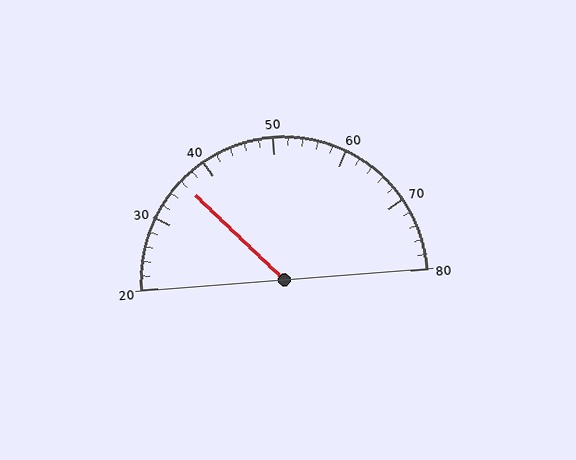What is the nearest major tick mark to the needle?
The nearest major tick mark is 40.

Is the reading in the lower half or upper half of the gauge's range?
The reading is in the lower half of the range (20 to 80).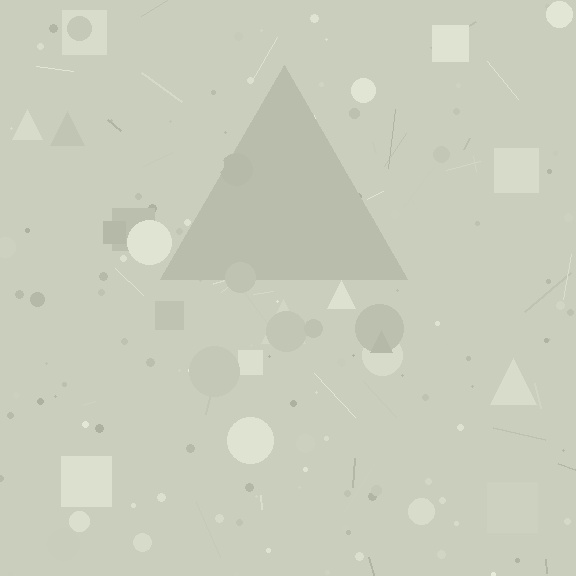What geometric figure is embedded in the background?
A triangle is embedded in the background.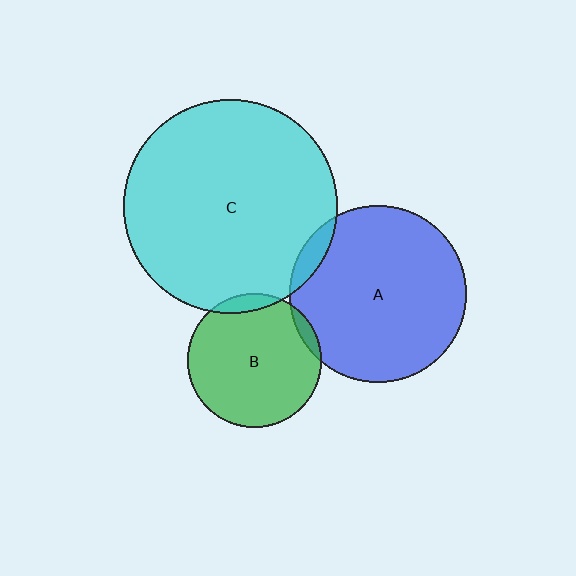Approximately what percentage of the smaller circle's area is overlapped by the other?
Approximately 5%.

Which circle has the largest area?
Circle C (cyan).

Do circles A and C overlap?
Yes.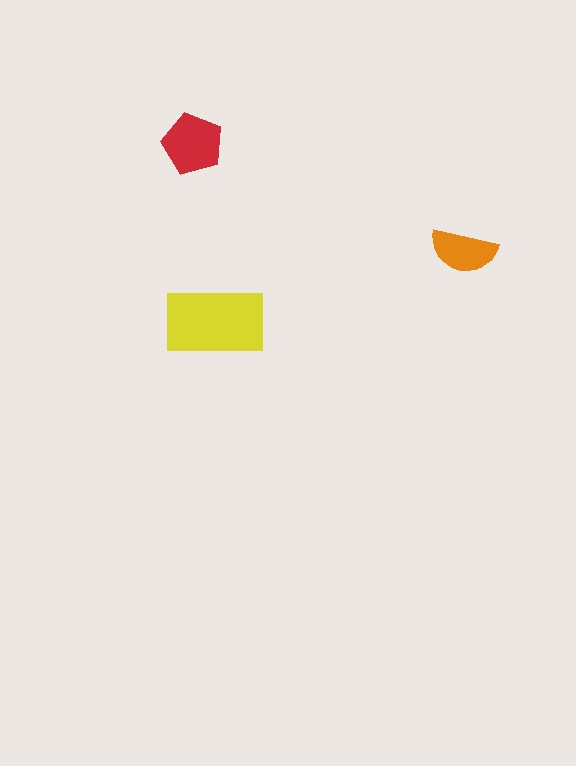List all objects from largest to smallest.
The yellow rectangle, the red pentagon, the orange semicircle.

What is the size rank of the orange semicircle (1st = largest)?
3rd.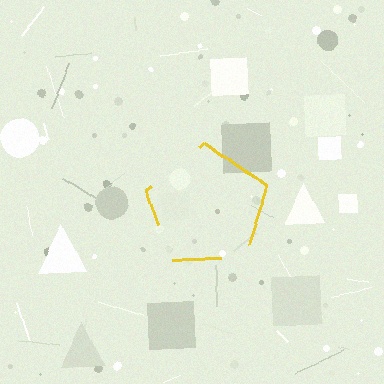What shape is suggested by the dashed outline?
The dashed outline suggests a pentagon.